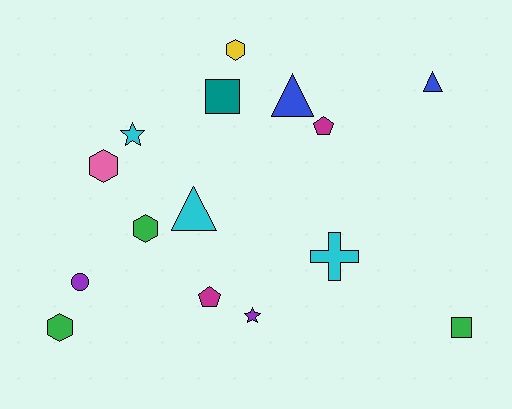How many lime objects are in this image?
There are no lime objects.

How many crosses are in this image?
There is 1 cross.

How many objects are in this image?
There are 15 objects.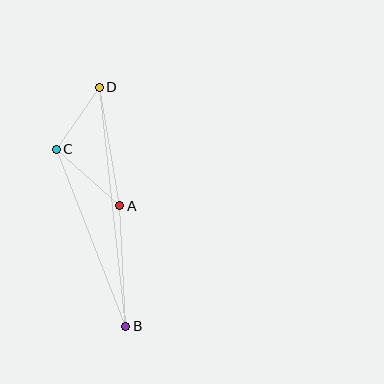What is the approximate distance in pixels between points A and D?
The distance between A and D is approximately 120 pixels.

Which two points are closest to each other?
Points C and D are closest to each other.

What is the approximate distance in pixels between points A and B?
The distance between A and B is approximately 120 pixels.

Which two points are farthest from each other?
Points B and D are farthest from each other.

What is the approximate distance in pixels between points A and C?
The distance between A and C is approximately 85 pixels.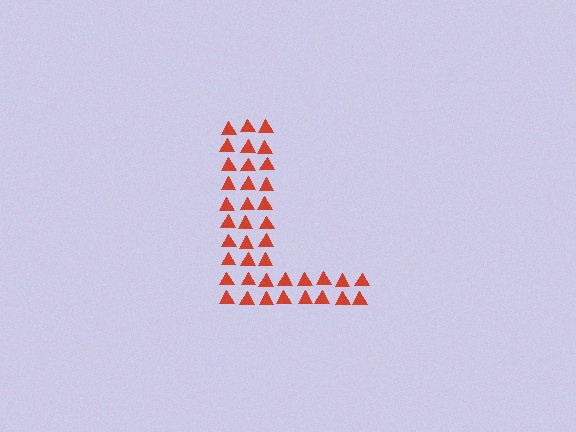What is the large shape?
The large shape is the letter L.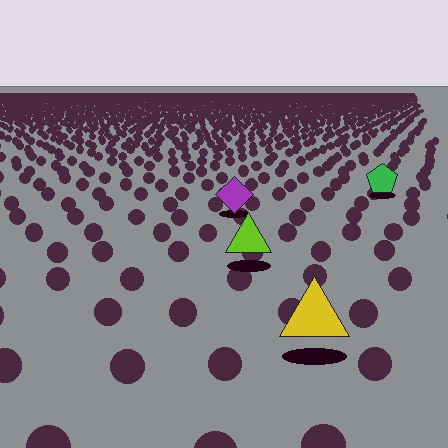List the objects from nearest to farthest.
From nearest to farthest: the yellow triangle, the lime triangle, the purple diamond, the green pentagon.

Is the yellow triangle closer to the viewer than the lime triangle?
Yes. The yellow triangle is closer — you can tell from the texture gradient: the ground texture is coarser near it.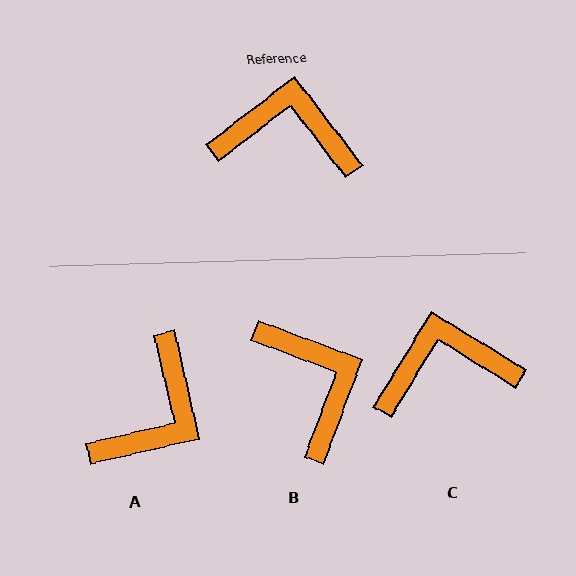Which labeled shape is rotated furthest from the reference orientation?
A, about 115 degrees away.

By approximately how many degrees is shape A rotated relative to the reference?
Approximately 115 degrees clockwise.